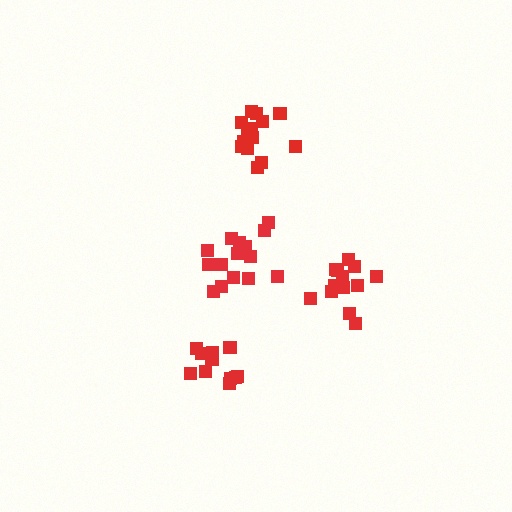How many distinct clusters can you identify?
There are 4 distinct clusters.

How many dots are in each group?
Group 1: 15 dots, Group 2: 11 dots, Group 3: 13 dots, Group 4: 15 dots (54 total).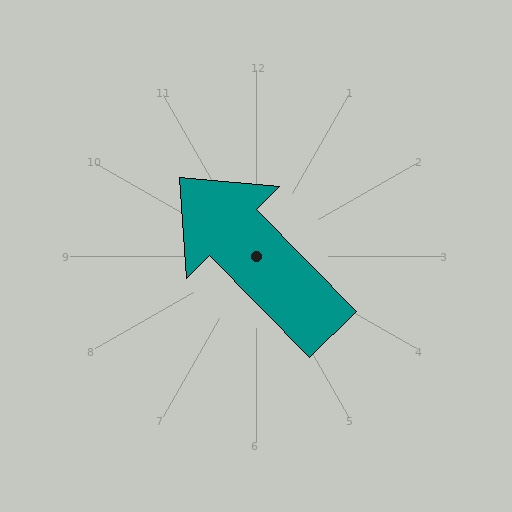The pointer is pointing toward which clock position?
Roughly 11 o'clock.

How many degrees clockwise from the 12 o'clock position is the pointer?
Approximately 316 degrees.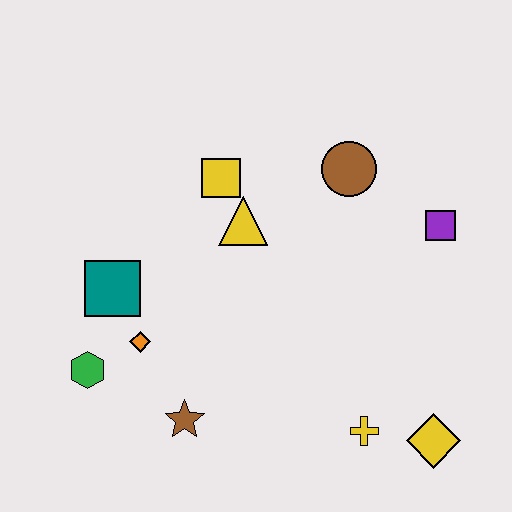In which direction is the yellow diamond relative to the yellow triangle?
The yellow diamond is below the yellow triangle.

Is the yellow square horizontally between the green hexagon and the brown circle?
Yes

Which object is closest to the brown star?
The orange diamond is closest to the brown star.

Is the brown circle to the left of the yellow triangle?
No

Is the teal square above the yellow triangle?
No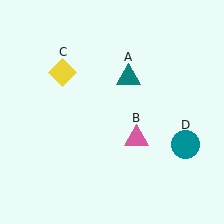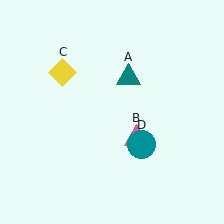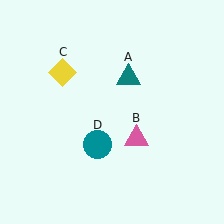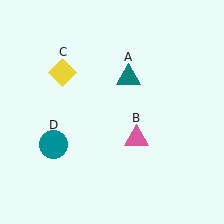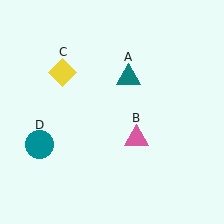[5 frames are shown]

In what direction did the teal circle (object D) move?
The teal circle (object D) moved left.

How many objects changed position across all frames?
1 object changed position: teal circle (object D).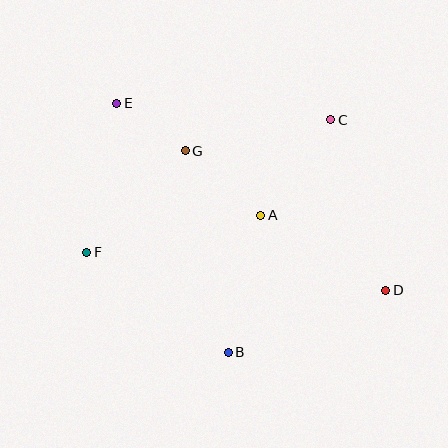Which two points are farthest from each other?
Points D and E are farthest from each other.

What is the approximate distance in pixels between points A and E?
The distance between A and E is approximately 183 pixels.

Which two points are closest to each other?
Points E and G are closest to each other.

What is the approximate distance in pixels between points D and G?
The distance between D and G is approximately 245 pixels.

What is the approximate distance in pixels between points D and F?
The distance between D and F is approximately 301 pixels.